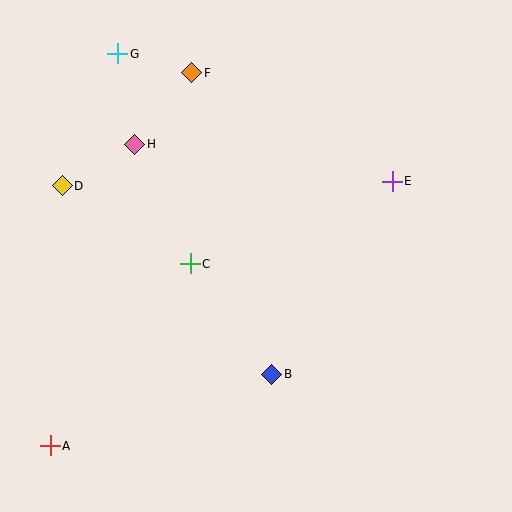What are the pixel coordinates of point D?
Point D is at (62, 186).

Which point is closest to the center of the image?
Point C at (190, 264) is closest to the center.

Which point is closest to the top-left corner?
Point G is closest to the top-left corner.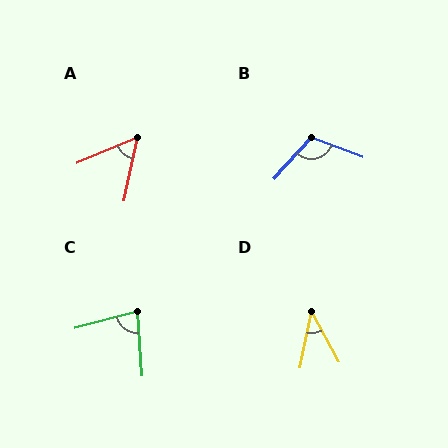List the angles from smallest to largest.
D (40°), A (55°), C (79°), B (112°).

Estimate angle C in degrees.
Approximately 79 degrees.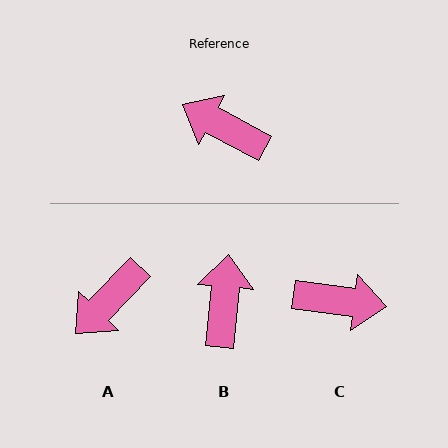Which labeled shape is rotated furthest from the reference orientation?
C, about 160 degrees away.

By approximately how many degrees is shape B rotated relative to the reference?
Approximately 67 degrees clockwise.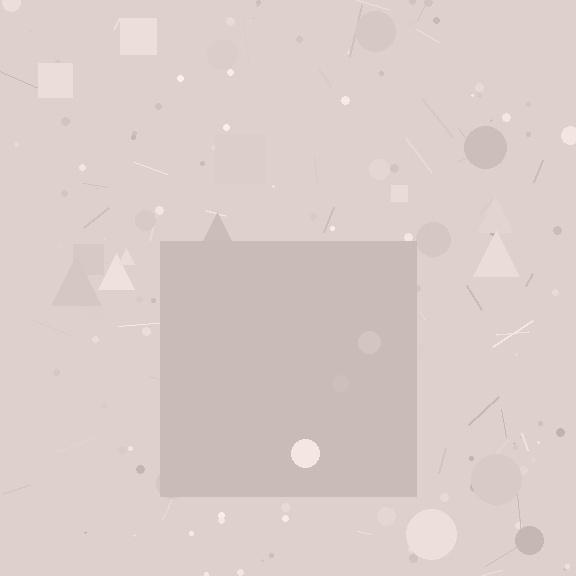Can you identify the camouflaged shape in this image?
The camouflaged shape is a square.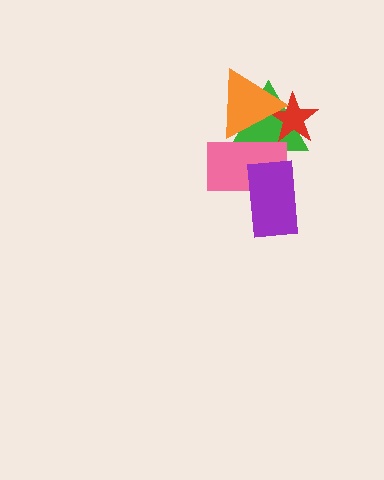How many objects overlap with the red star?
2 objects overlap with the red star.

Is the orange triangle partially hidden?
Yes, it is partially covered by another shape.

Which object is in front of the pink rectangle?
The purple rectangle is in front of the pink rectangle.